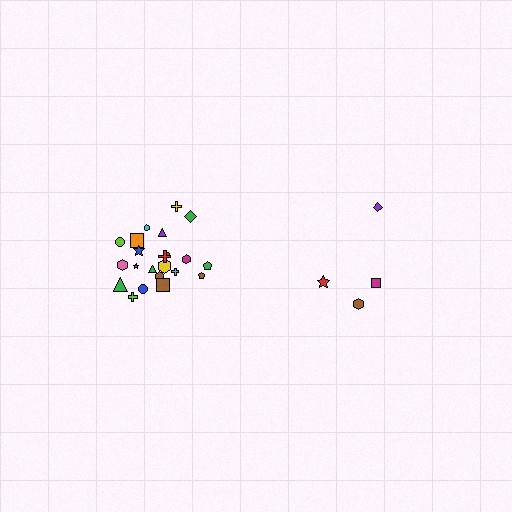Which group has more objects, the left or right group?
The left group.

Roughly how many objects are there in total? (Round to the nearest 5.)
Roughly 25 objects in total.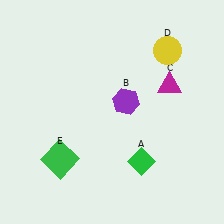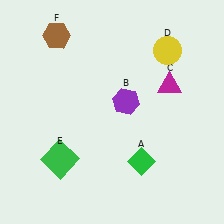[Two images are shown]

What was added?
A brown hexagon (F) was added in Image 2.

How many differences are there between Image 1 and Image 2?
There is 1 difference between the two images.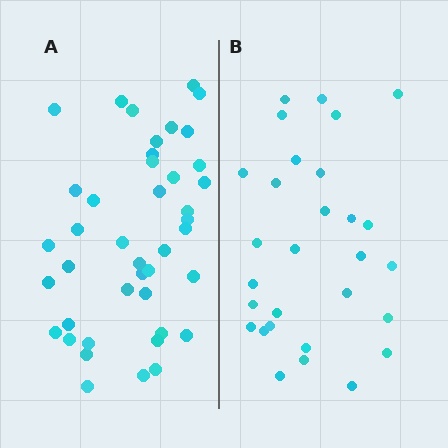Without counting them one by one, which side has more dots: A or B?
Region A (the left region) has more dots.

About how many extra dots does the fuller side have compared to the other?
Region A has approximately 15 more dots than region B.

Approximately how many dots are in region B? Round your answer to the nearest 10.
About 30 dots. (The exact count is 29, which rounds to 30.)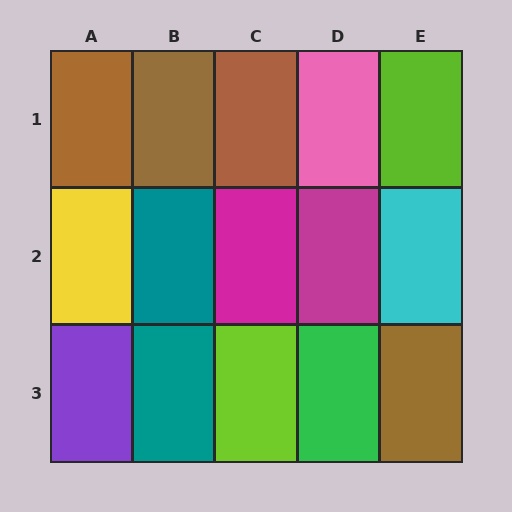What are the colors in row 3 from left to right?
Purple, teal, lime, green, brown.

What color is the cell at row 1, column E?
Lime.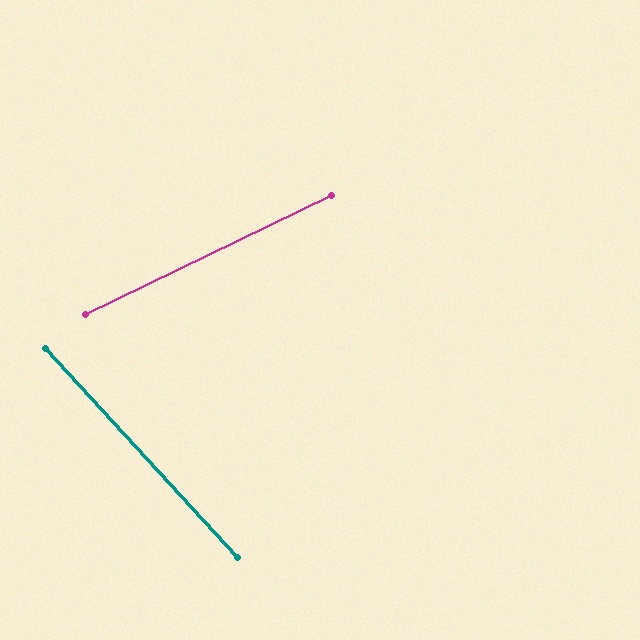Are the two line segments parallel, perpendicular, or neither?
Neither parallel nor perpendicular — they differ by about 73°.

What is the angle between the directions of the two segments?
Approximately 73 degrees.